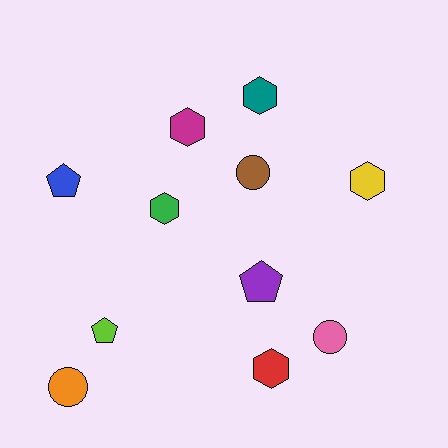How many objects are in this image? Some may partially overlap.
There are 11 objects.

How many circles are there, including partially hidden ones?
There are 3 circles.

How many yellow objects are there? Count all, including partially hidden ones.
There is 1 yellow object.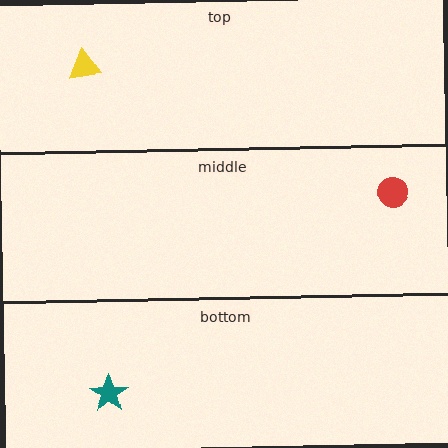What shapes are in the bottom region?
The teal star.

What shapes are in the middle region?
The red circle.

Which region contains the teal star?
The bottom region.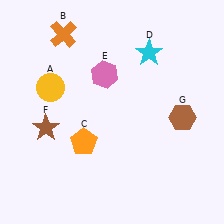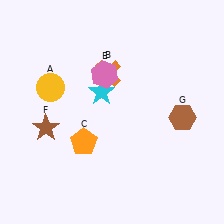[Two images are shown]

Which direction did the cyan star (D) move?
The cyan star (D) moved left.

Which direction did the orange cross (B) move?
The orange cross (B) moved right.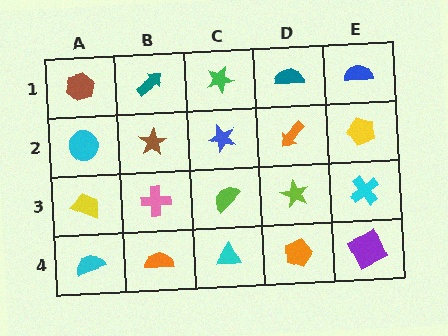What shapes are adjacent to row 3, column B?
A brown star (row 2, column B), an orange semicircle (row 4, column B), a yellow trapezoid (row 3, column A), a lime semicircle (row 3, column C).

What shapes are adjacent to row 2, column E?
A blue semicircle (row 1, column E), a cyan cross (row 3, column E), an orange arrow (row 2, column D).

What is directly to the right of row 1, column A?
A teal arrow.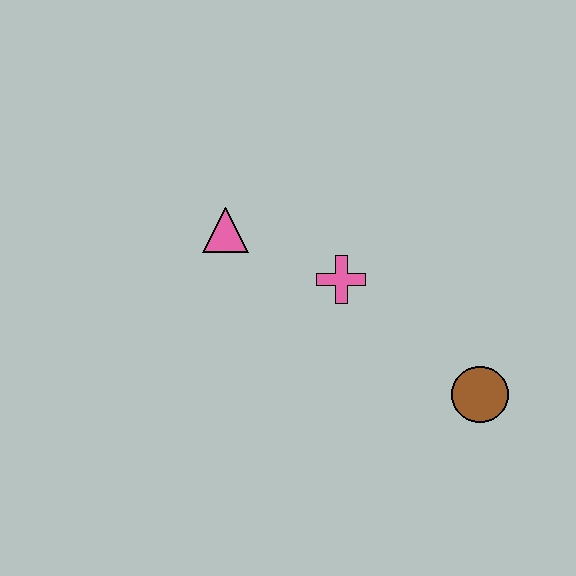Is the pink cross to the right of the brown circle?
No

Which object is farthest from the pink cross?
The brown circle is farthest from the pink cross.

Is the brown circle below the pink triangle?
Yes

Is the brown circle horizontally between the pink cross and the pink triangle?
No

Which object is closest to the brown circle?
The pink cross is closest to the brown circle.